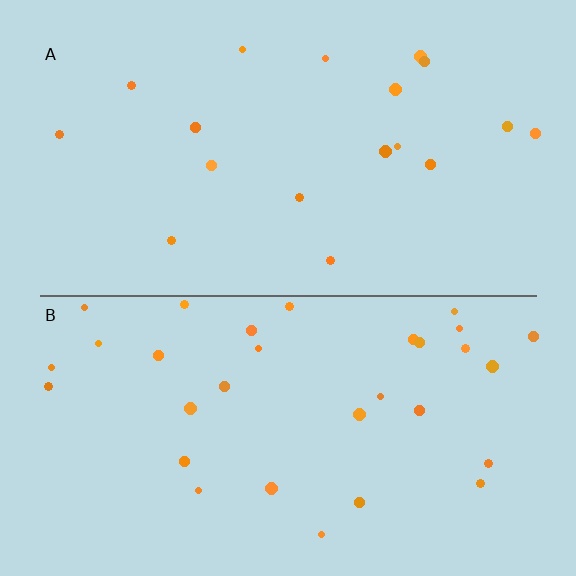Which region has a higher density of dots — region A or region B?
B (the bottom).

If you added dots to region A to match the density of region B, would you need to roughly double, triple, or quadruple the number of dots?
Approximately double.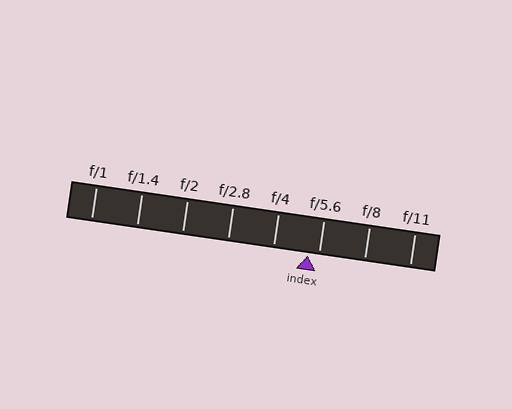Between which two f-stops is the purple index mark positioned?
The index mark is between f/4 and f/5.6.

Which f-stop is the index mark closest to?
The index mark is closest to f/5.6.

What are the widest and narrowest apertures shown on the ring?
The widest aperture shown is f/1 and the narrowest is f/11.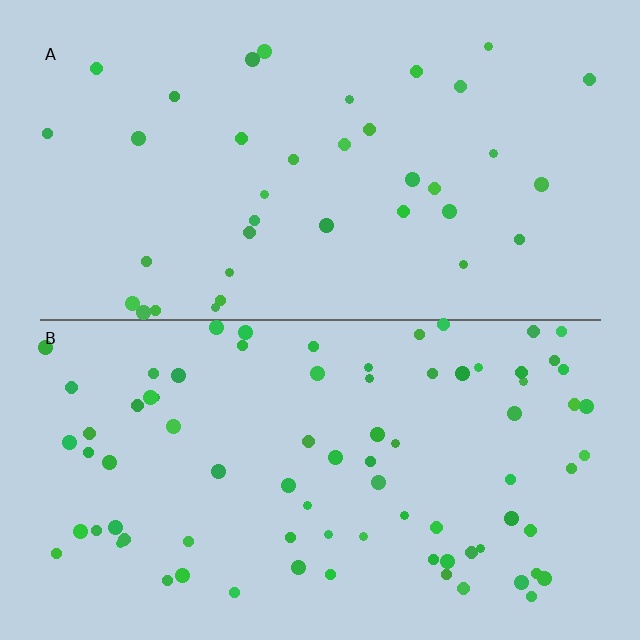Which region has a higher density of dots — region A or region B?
B (the bottom).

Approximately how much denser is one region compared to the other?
Approximately 2.2× — region B over region A.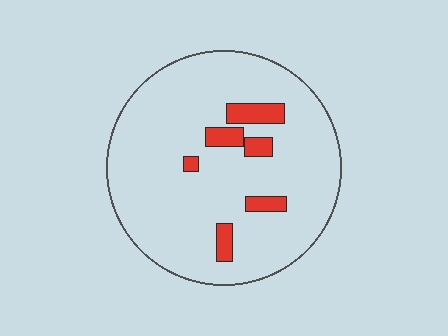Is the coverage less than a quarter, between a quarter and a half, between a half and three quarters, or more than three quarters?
Less than a quarter.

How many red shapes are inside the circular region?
6.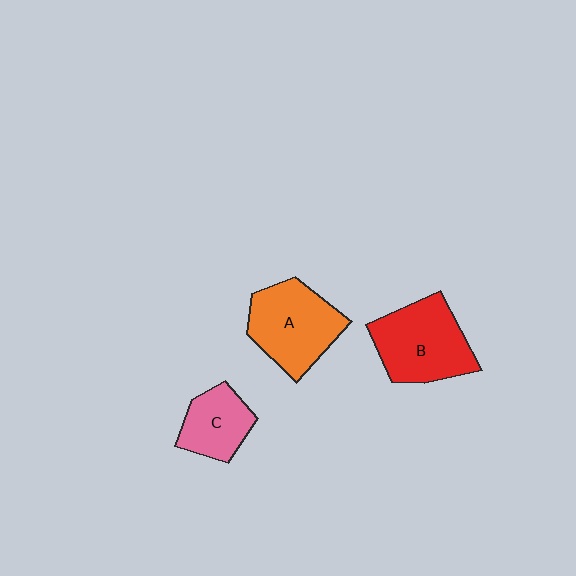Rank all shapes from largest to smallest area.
From largest to smallest: B (red), A (orange), C (pink).